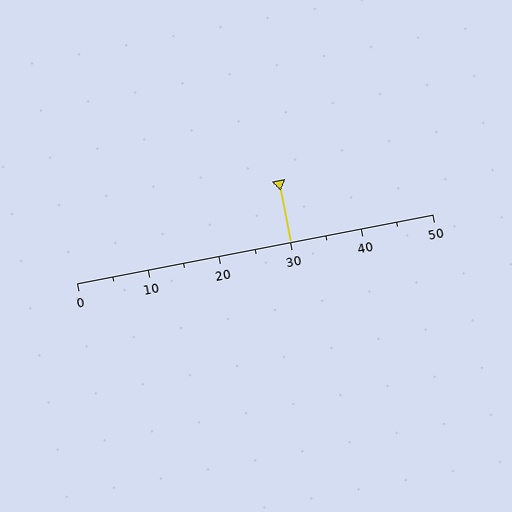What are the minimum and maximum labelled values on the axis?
The axis runs from 0 to 50.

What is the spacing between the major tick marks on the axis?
The major ticks are spaced 10 apart.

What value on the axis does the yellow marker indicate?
The marker indicates approximately 30.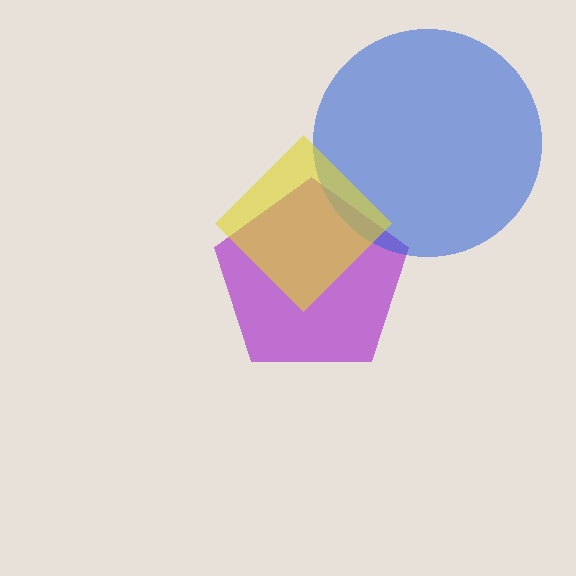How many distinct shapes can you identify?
There are 3 distinct shapes: a purple pentagon, a blue circle, a yellow diamond.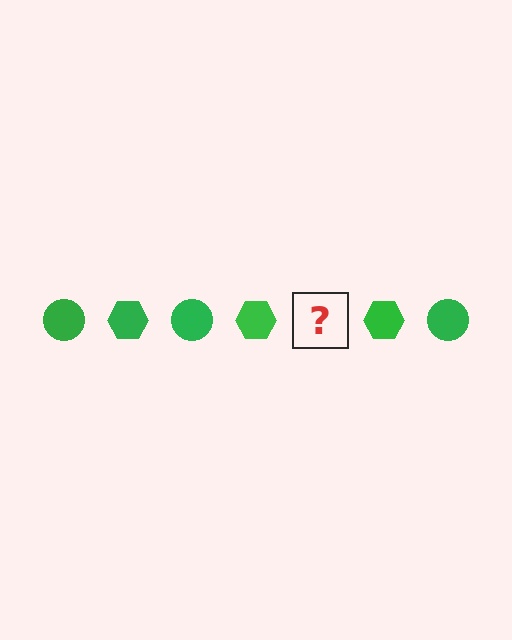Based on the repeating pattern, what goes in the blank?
The blank should be a green circle.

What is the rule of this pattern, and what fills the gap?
The rule is that the pattern cycles through circle, hexagon shapes in green. The gap should be filled with a green circle.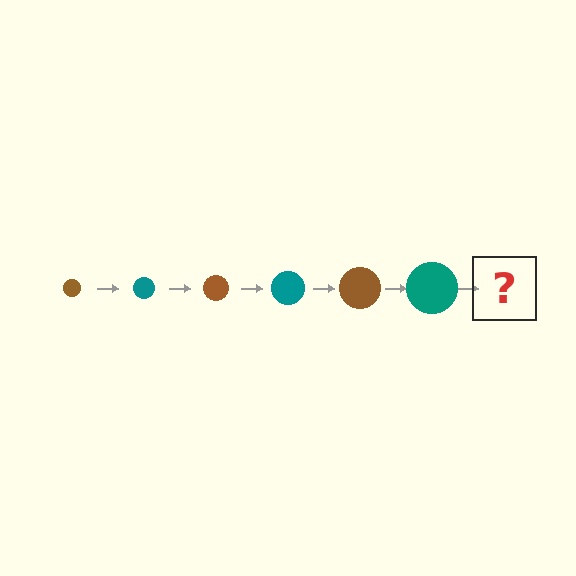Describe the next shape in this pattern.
It should be a brown circle, larger than the previous one.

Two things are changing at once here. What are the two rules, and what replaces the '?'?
The two rules are that the circle grows larger each step and the color cycles through brown and teal. The '?' should be a brown circle, larger than the previous one.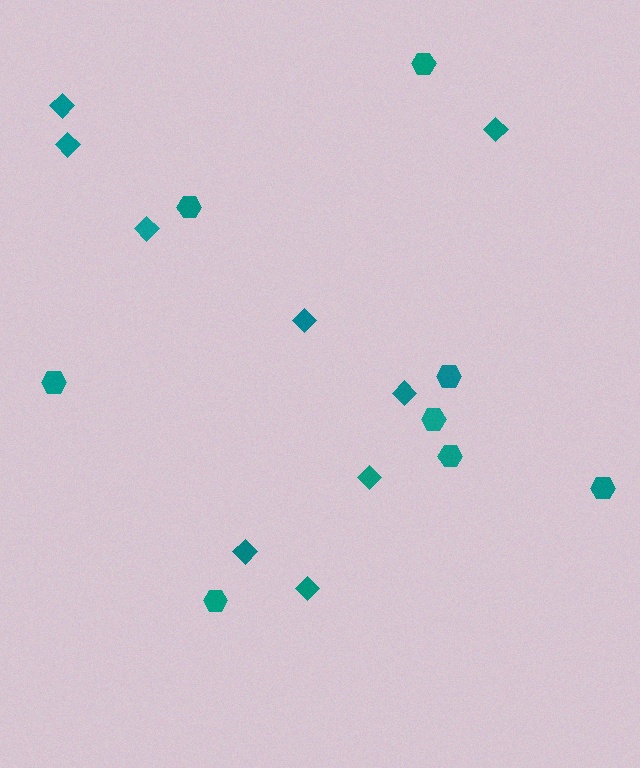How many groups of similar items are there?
There are 2 groups: one group of hexagons (8) and one group of diamonds (9).